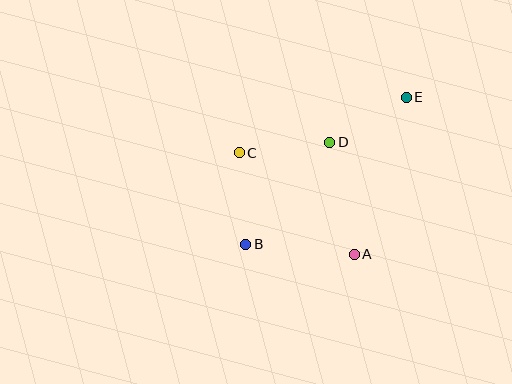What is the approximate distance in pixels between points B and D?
The distance between B and D is approximately 132 pixels.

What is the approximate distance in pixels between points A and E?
The distance between A and E is approximately 165 pixels.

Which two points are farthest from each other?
Points B and E are farthest from each other.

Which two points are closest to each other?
Points D and E are closest to each other.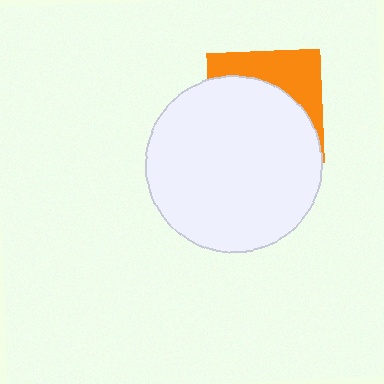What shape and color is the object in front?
The object in front is a white circle.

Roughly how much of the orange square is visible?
A small part of it is visible (roughly 35%).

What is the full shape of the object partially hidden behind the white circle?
The partially hidden object is an orange square.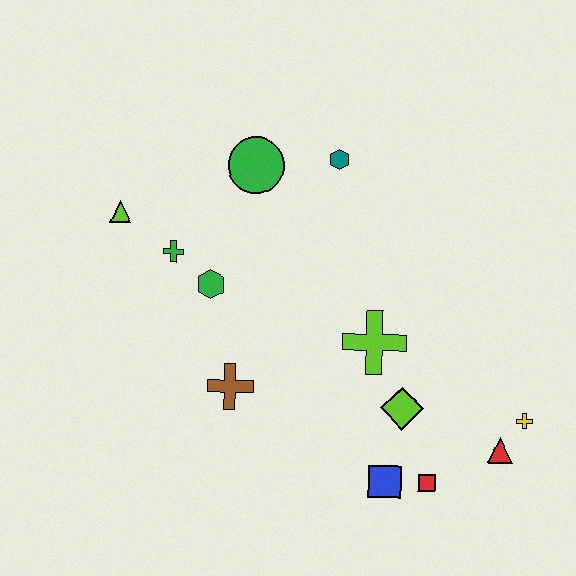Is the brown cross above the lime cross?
No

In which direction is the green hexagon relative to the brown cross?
The green hexagon is above the brown cross.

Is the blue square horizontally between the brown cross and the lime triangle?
No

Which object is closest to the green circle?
The teal hexagon is closest to the green circle.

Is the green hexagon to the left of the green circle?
Yes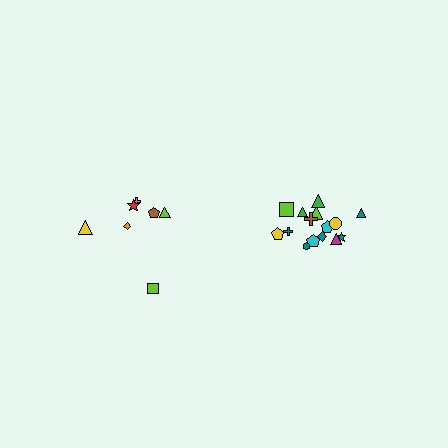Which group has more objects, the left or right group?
The right group.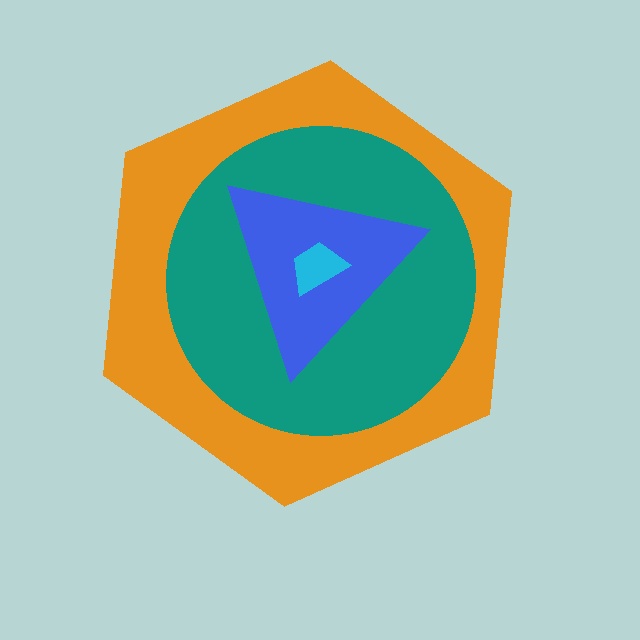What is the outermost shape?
The orange hexagon.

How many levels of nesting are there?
4.